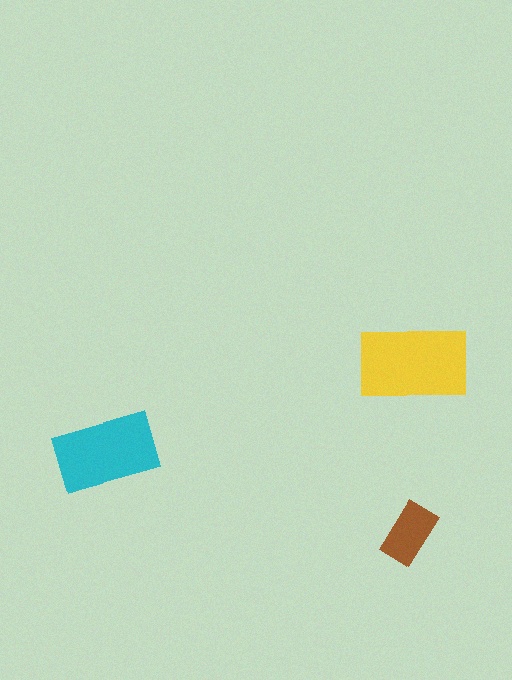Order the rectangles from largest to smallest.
the yellow one, the cyan one, the brown one.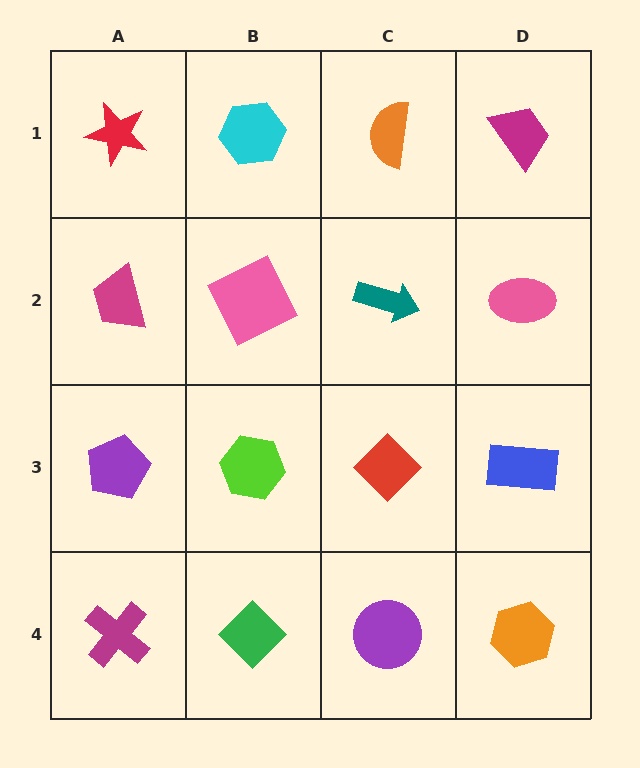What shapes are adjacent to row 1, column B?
A pink square (row 2, column B), a red star (row 1, column A), an orange semicircle (row 1, column C).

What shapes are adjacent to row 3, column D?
A pink ellipse (row 2, column D), an orange hexagon (row 4, column D), a red diamond (row 3, column C).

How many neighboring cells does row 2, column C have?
4.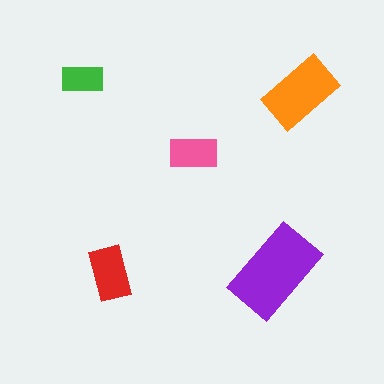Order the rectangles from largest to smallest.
the purple one, the orange one, the red one, the pink one, the green one.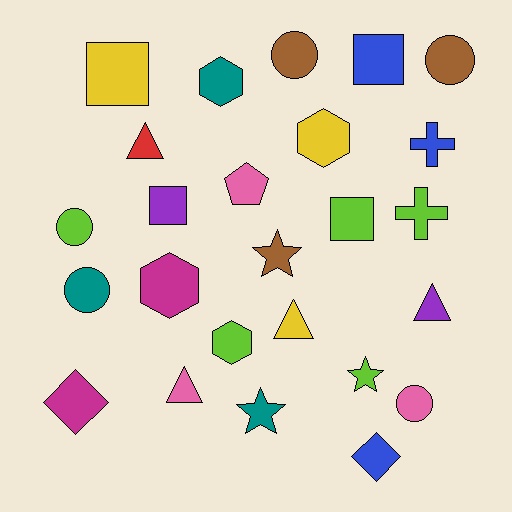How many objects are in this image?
There are 25 objects.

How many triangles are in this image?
There are 4 triangles.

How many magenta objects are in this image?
There are 2 magenta objects.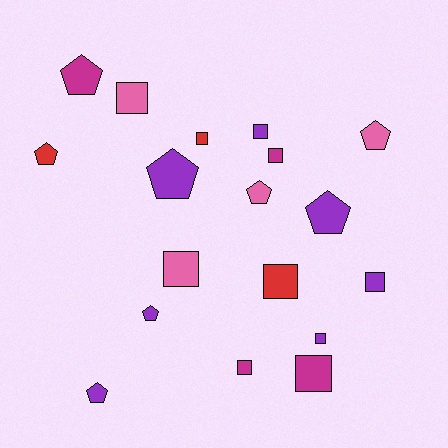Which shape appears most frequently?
Square, with 10 objects.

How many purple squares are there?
There are 3 purple squares.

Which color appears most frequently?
Purple, with 7 objects.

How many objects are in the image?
There are 18 objects.